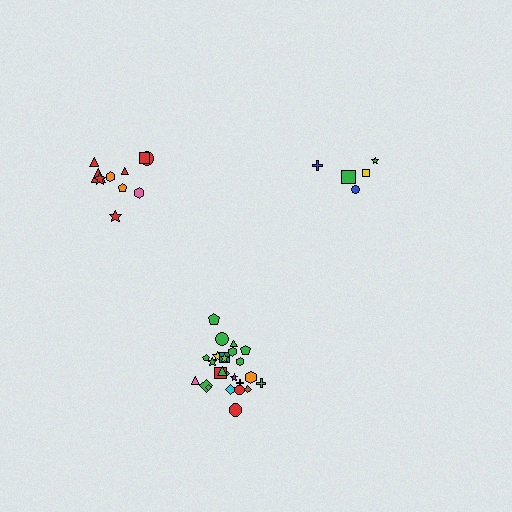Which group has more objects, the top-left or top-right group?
The top-left group.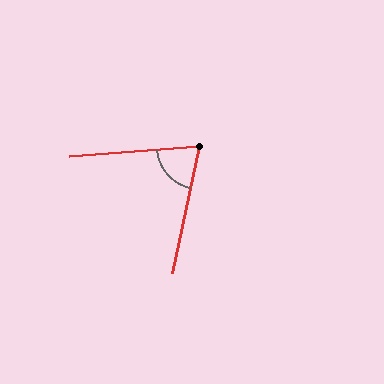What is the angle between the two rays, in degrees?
Approximately 74 degrees.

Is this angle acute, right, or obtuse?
It is acute.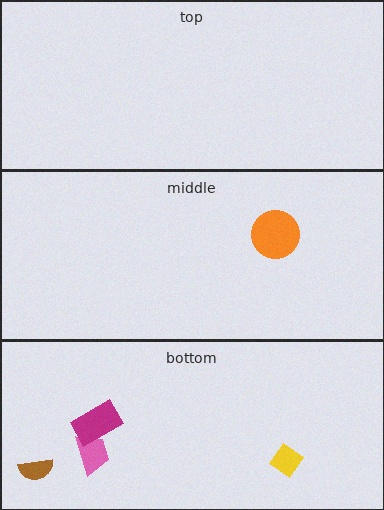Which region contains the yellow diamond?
The bottom region.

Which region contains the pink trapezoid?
The bottom region.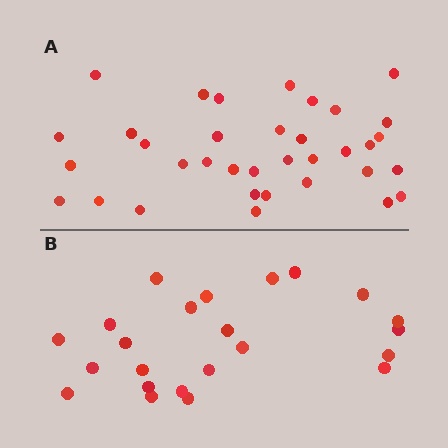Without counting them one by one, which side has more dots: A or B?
Region A (the top region) has more dots.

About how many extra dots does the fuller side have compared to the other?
Region A has roughly 12 or so more dots than region B.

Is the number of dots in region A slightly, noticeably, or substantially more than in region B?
Region A has substantially more. The ratio is roughly 1.5 to 1.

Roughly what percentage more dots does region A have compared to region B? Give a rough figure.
About 50% more.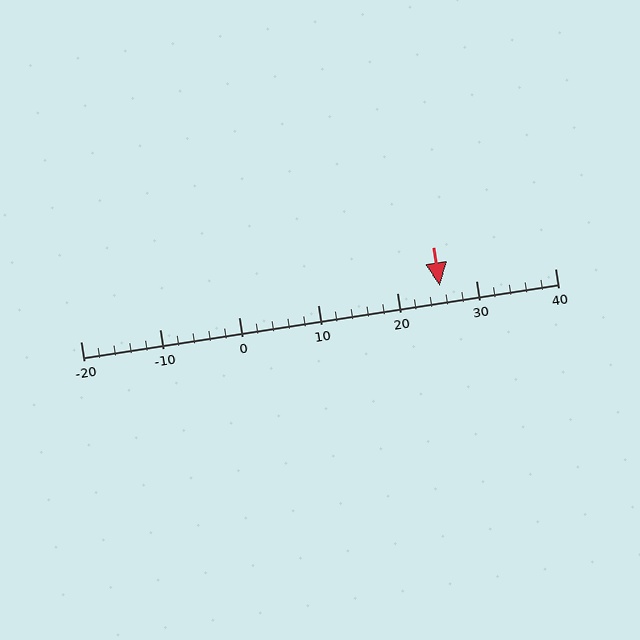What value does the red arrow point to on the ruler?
The red arrow points to approximately 25.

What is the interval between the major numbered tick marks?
The major tick marks are spaced 10 units apart.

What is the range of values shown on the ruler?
The ruler shows values from -20 to 40.